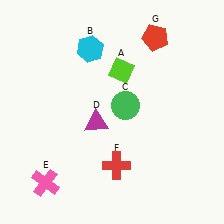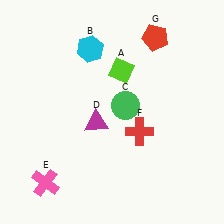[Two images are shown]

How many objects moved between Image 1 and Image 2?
1 object moved between the two images.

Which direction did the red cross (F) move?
The red cross (F) moved up.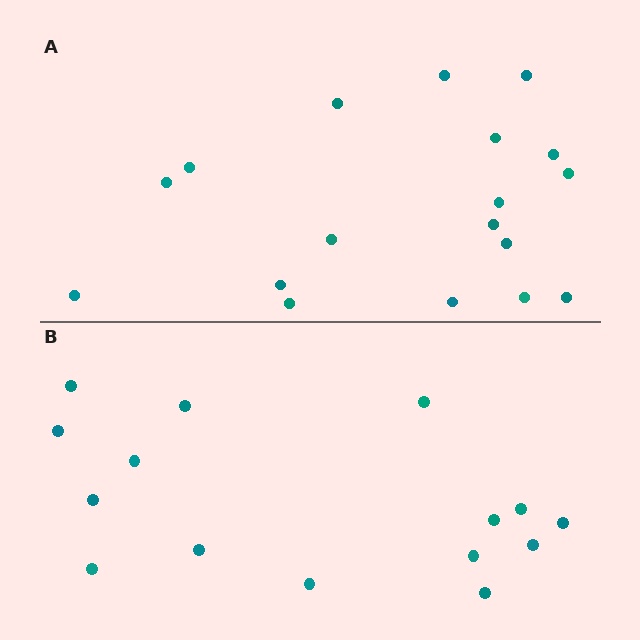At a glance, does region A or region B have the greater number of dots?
Region A (the top region) has more dots.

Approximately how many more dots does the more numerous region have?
Region A has just a few more — roughly 2 or 3 more dots than region B.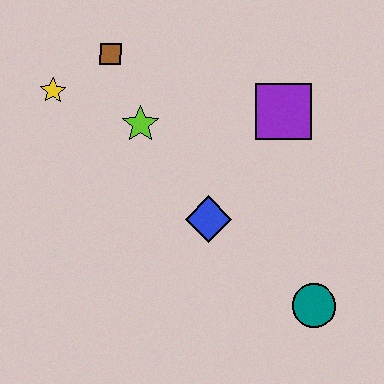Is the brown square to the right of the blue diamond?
No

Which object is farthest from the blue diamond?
The yellow star is farthest from the blue diamond.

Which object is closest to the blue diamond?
The lime star is closest to the blue diamond.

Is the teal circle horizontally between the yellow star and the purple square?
No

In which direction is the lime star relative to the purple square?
The lime star is to the left of the purple square.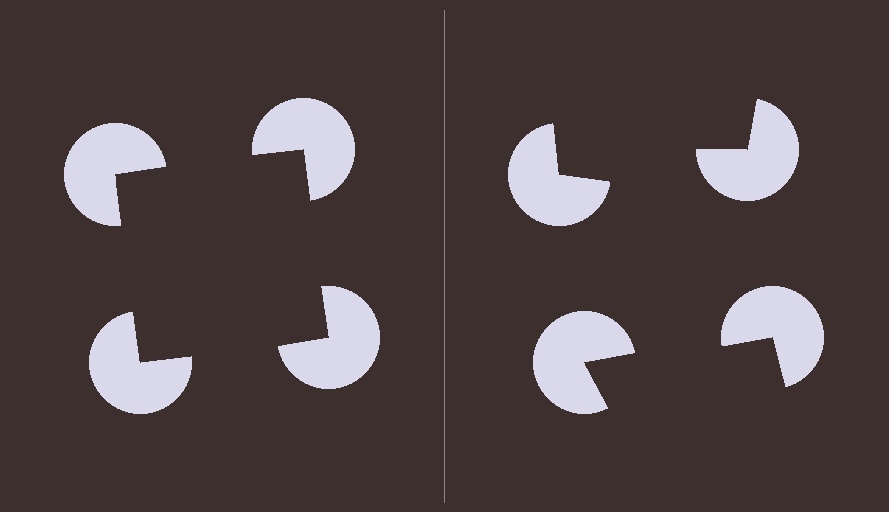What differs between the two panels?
The pac-man discs are positioned identically on both sides; only the wedge orientations differ. On the left they align to a square; on the right they are misaligned.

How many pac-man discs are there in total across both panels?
8 — 4 on each side.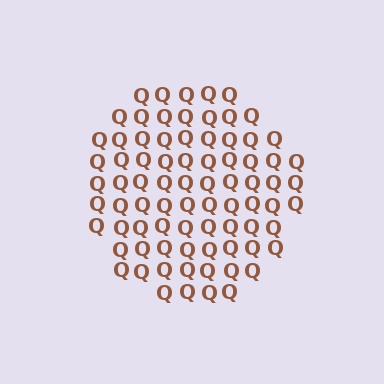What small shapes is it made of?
It is made of small letter Q's.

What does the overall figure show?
The overall figure shows a circle.